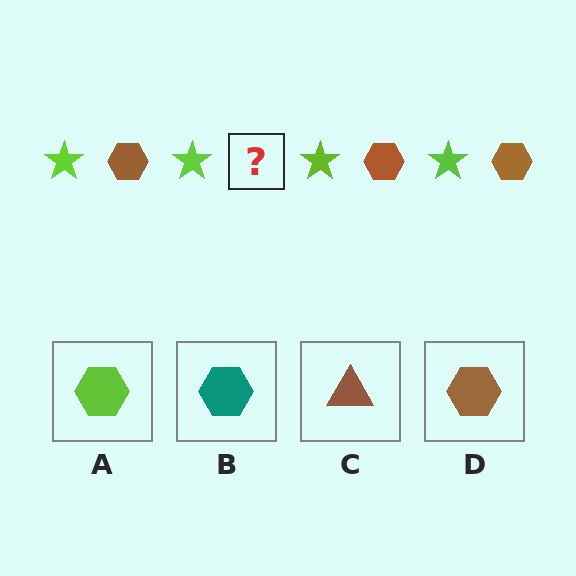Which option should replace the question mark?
Option D.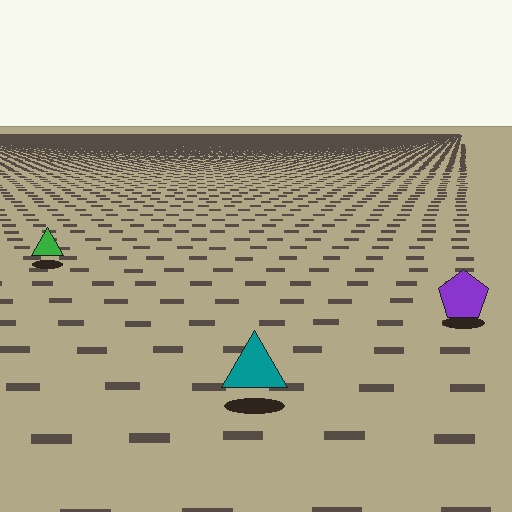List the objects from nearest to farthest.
From nearest to farthest: the teal triangle, the purple pentagon, the green triangle.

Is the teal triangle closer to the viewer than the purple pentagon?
Yes. The teal triangle is closer — you can tell from the texture gradient: the ground texture is coarser near it.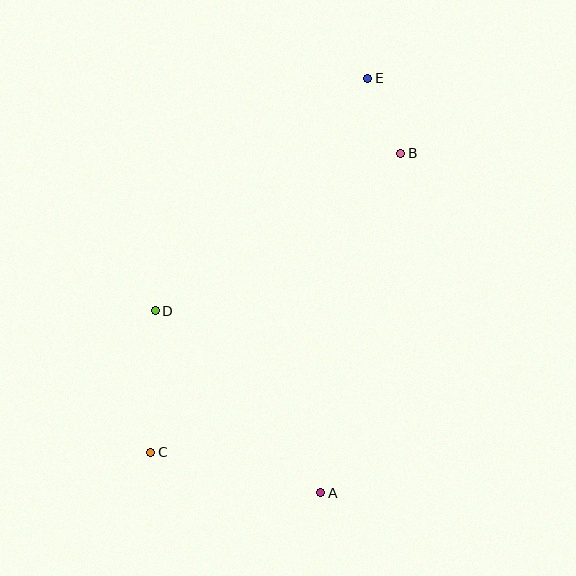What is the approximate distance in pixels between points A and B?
The distance between A and B is approximately 349 pixels.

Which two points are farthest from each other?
Points C and E are farthest from each other.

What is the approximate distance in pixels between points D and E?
The distance between D and E is approximately 315 pixels.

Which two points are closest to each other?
Points B and E are closest to each other.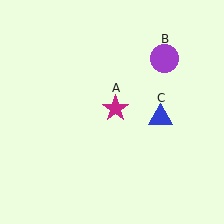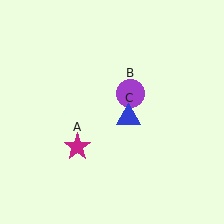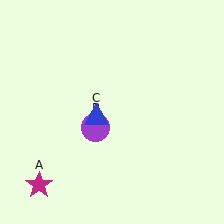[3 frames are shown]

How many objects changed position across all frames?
3 objects changed position: magenta star (object A), purple circle (object B), blue triangle (object C).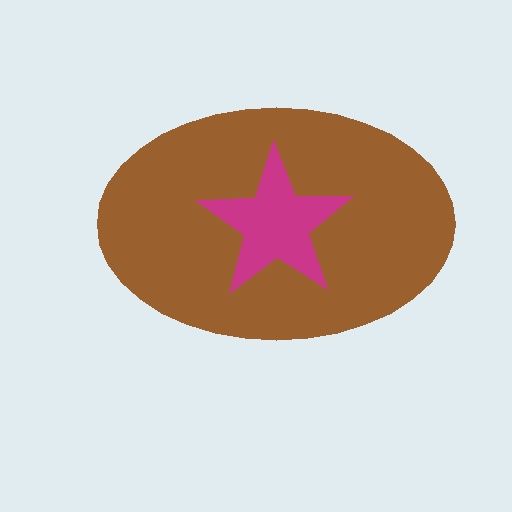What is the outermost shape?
The brown ellipse.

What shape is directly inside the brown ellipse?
The magenta star.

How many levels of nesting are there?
2.